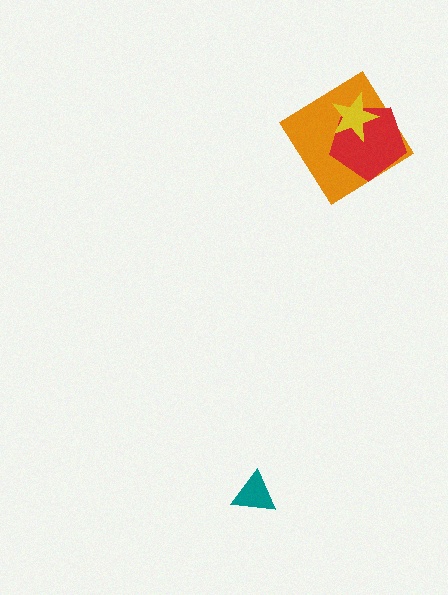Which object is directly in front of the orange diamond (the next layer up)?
The red pentagon is directly in front of the orange diamond.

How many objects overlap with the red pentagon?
2 objects overlap with the red pentagon.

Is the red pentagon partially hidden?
Yes, it is partially covered by another shape.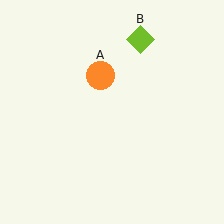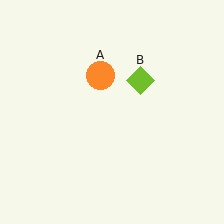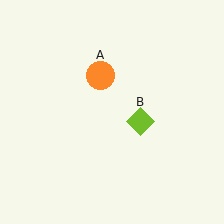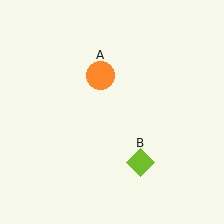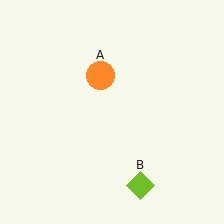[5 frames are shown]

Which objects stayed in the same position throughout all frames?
Orange circle (object A) remained stationary.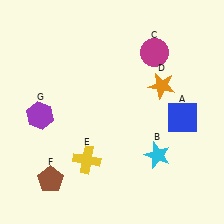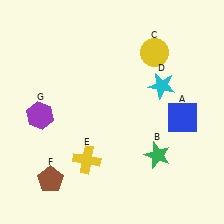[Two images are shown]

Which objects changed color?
B changed from cyan to green. C changed from magenta to yellow. D changed from orange to cyan.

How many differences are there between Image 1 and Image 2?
There are 3 differences between the two images.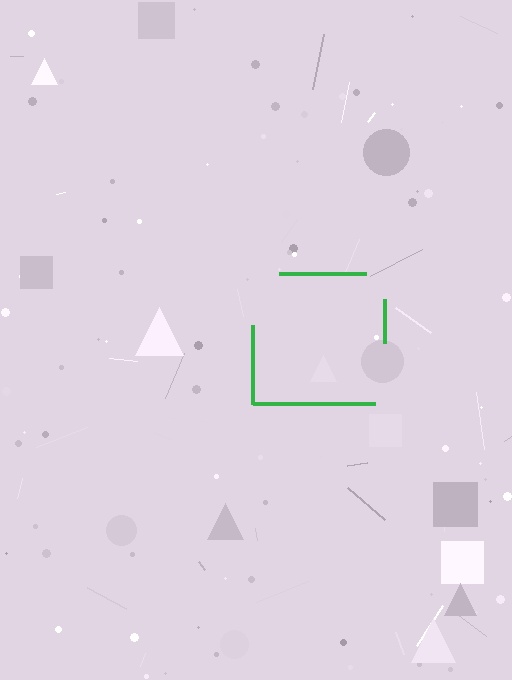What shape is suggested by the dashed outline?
The dashed outline suggests a square.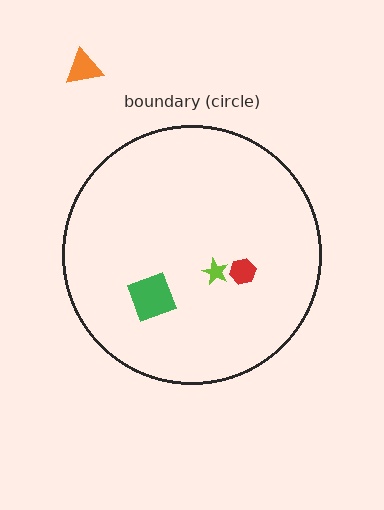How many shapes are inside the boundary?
3 inside, 1 outside.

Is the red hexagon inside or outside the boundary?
Inside.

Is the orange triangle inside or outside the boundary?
Outside.